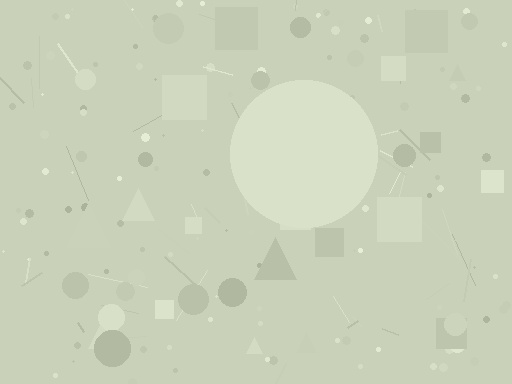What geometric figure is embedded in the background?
A circle is embedded in the background.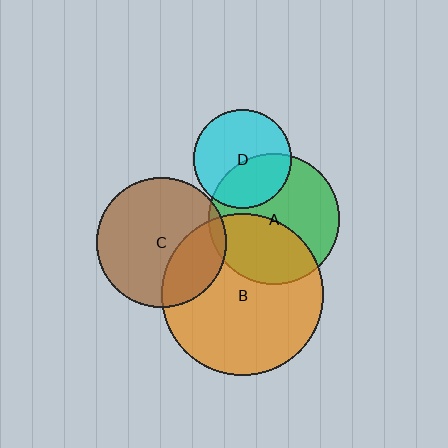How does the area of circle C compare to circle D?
Approximately 1.7 times.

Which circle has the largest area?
Circle B (orange).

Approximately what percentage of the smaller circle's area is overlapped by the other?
Approximately 25%.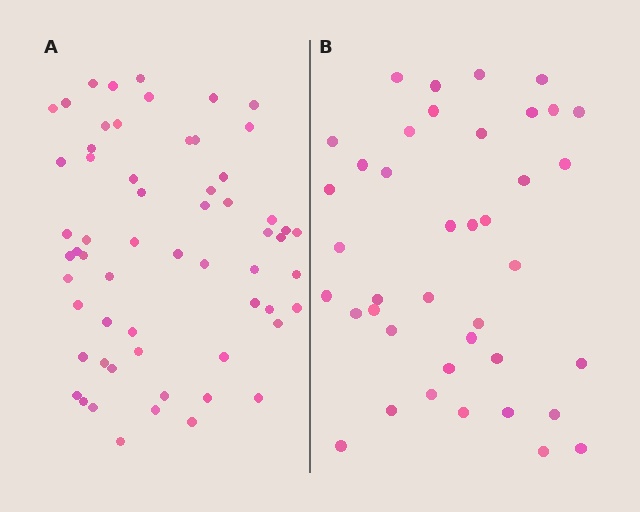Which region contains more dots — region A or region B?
Region A (the left region) has more dots.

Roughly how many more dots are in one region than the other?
Region A has approximately 20 more dots than region B.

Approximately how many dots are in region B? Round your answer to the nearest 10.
About 40 dots.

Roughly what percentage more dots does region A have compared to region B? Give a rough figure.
About 50% more.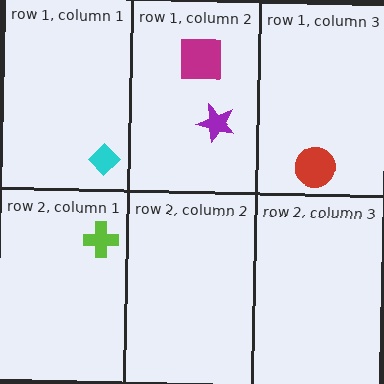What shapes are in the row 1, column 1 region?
The cyan diamond.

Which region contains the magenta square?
The row 1, column 2 region.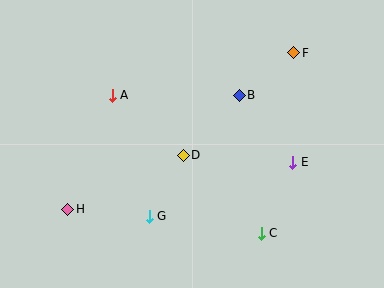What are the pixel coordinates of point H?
Point H is at (68, 209).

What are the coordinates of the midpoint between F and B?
The midpoint between F and B is at (267, 74).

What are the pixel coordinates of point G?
Point G is at (149, 216).